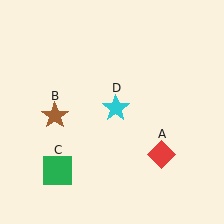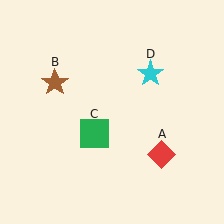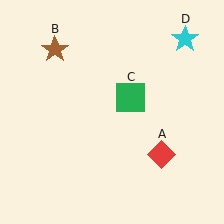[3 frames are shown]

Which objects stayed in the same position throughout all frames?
Red diamond (object A) remained stationary.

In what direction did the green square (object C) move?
The green square (object C) moved up and to the right.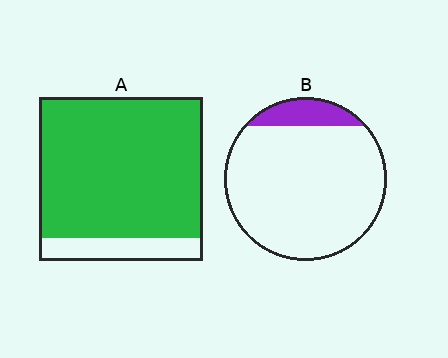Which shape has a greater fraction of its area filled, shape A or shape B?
Shape A.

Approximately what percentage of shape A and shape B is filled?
A is approximately 85% and B is approximately 10%.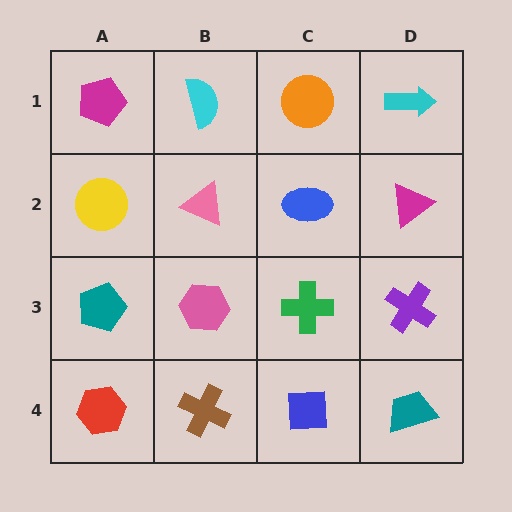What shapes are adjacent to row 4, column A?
A teal pentagon (row 3, column A), a brown cross (row 4, column B).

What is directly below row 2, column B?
A pink hexagon.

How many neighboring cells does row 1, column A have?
2.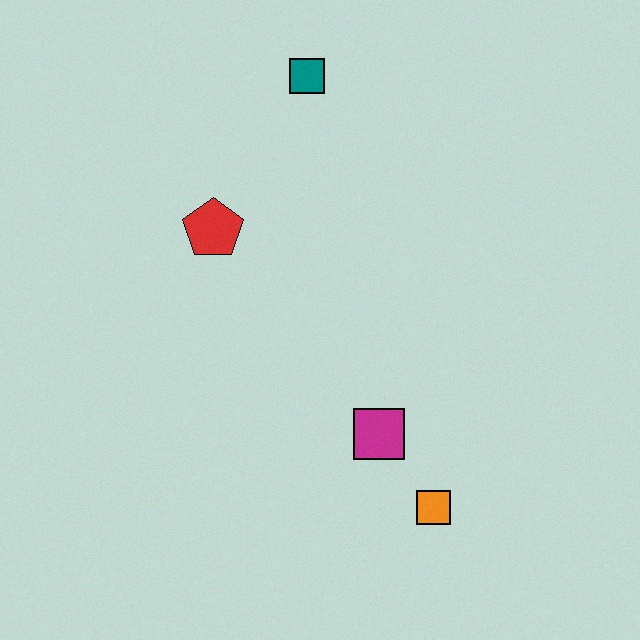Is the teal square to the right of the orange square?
No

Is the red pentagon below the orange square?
No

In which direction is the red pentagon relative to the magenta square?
The red pentagon is above the magenta square.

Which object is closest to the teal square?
The red pentagon is closest to the teal square.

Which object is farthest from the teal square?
The orange square is farthest from the teal square.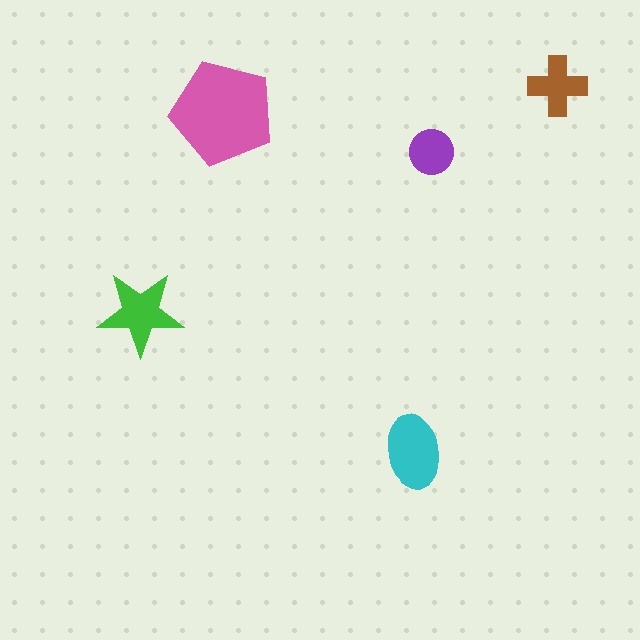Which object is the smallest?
The purple circle.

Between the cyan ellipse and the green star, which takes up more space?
The cyan ellipse.